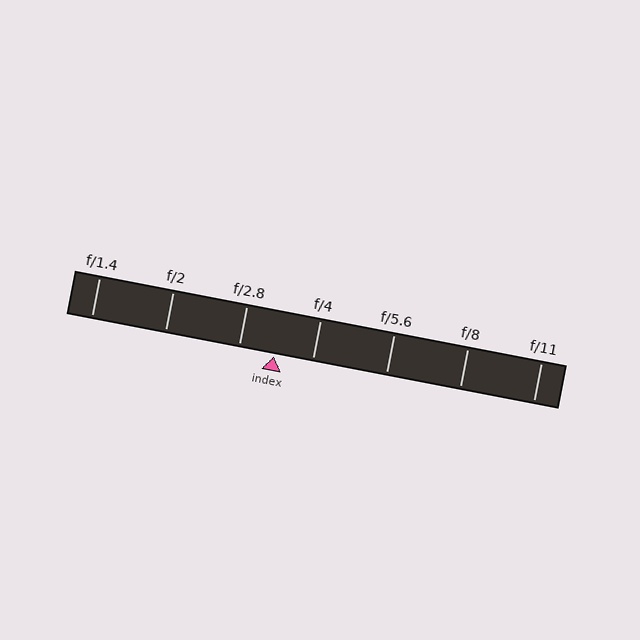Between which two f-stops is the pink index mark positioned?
The index mark is between f/2.8 and f/4.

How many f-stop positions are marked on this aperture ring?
There are 7 f-stop positions marked.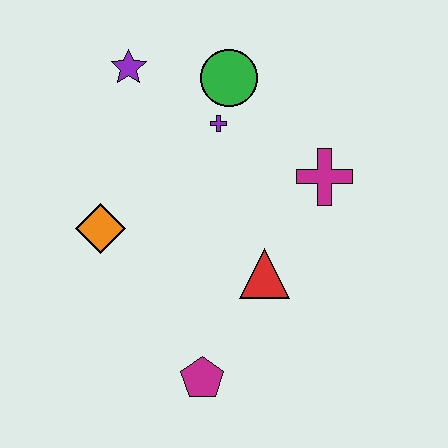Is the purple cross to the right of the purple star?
Yes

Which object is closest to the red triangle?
The magenta cross is closest to the red triangle.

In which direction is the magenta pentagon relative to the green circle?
The magenta pentagon is below the green circle.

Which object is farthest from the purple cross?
The magenta pentagon is farthest from the purple cross.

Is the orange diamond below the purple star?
Yes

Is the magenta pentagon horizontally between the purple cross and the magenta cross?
No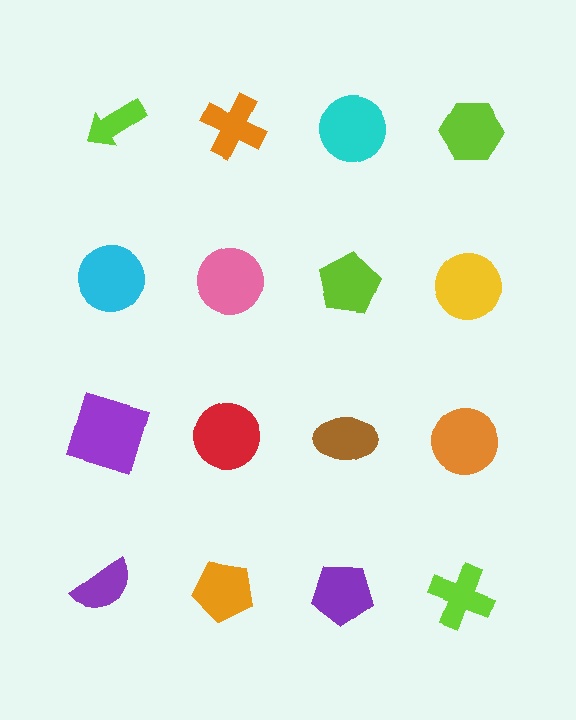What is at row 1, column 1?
A lime arrow.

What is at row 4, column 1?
A purple semicircle.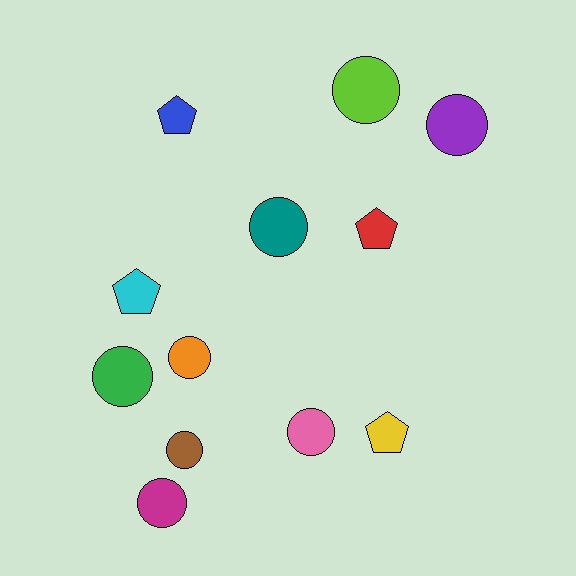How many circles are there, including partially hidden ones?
There are 8 circles.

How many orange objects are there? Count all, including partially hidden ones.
There is 1 orange object.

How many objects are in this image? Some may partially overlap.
There are 12 objects.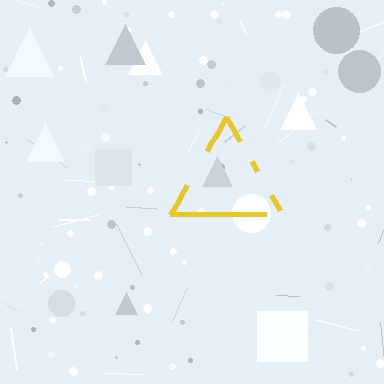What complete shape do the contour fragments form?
The contour fragments form a triangle.